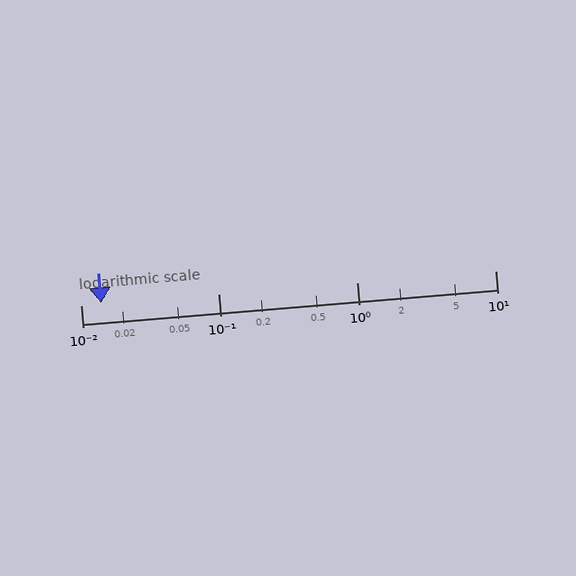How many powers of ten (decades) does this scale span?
The scale spans 3 decades, from 0.01 to 10.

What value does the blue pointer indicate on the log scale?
The pointer indicates approximately 0.014.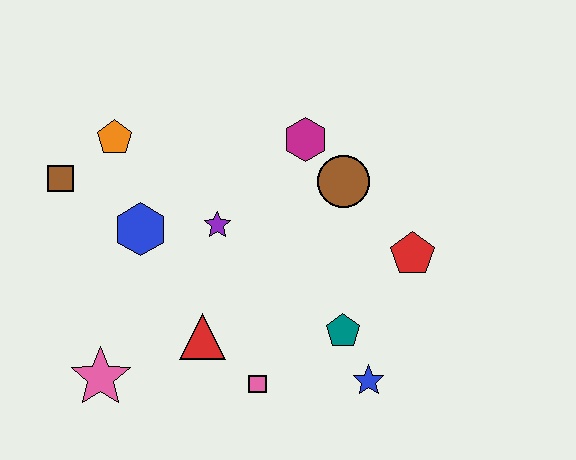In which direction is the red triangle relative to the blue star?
The red triangle is to the left of the blue star.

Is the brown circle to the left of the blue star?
Yes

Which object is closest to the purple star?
The blue hexagon is closest to the purple star.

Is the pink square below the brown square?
Yes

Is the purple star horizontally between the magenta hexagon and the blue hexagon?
Yes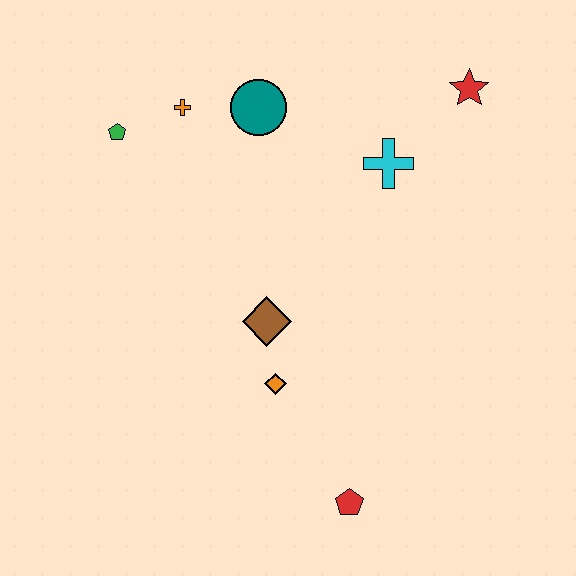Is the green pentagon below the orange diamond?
No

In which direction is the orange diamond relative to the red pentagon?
The orange diamond is above the red pentagon.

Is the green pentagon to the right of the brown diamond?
No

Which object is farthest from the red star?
The red pentagon is farthest from the red star.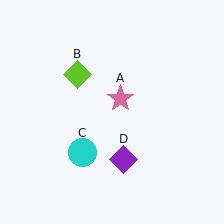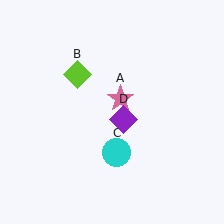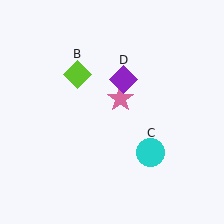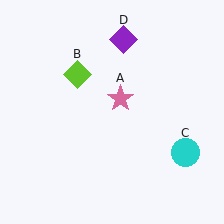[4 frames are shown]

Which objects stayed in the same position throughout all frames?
Pink star (object A) and lime diamond (object B) remained stationary.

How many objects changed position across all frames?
2 objects changed position: cyan circle (object C), purple diamond (object D).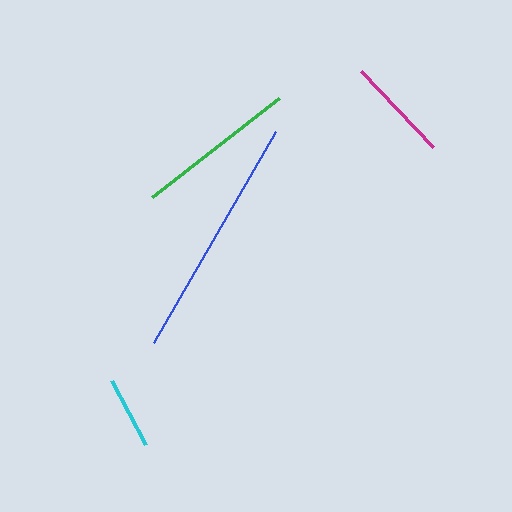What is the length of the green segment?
The green segment is approximately 161 pixels long.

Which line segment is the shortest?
The cyan line is the shortest at approximately 73 pixels.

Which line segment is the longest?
The blue line is the longest at approximately 244 pixels.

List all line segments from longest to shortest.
From longest to shortest: blue, green, magenta, cyan.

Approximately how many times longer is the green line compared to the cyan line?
The green line is approximately 2.2 times the length of the cyan line.